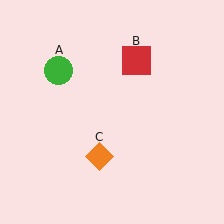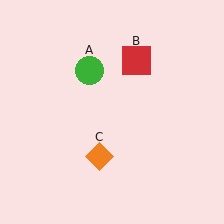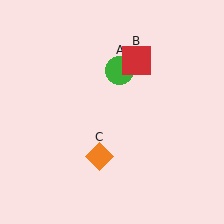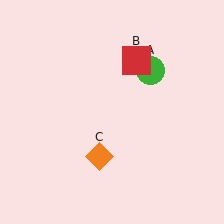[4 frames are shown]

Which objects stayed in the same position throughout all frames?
Red square (object B) and orange diamond (object C) remained stationary.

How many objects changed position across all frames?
1 object changed position: green circle (object A).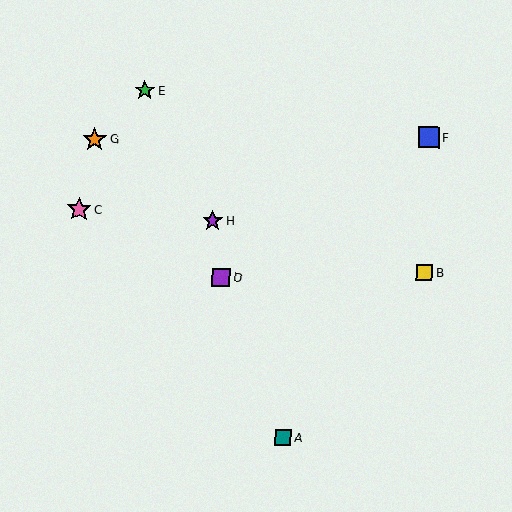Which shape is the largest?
The pink star (labeled C) is the largest.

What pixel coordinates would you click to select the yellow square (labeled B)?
Click at (424, 273) to select the yellow square B.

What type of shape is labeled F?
Shape F is a blue square.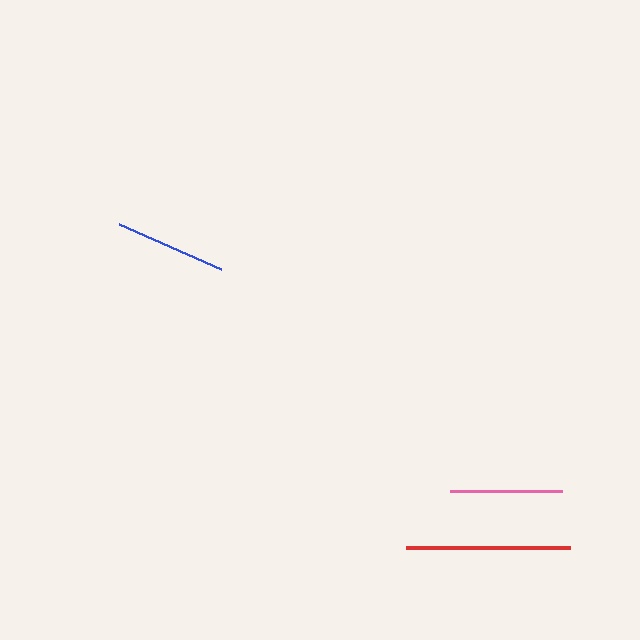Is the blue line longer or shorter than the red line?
The red line is longer than the blue line.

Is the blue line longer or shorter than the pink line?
The blue line is longer than the pink line.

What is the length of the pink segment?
The pink segment is approximately 112 pixels long.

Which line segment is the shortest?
The pink line is the shortest at approximately 112 pixels.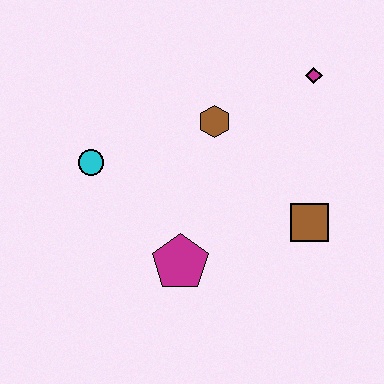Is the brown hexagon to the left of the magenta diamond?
Yes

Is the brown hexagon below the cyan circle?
No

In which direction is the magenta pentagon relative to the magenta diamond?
The magenta pentagon is below the magenta diamond.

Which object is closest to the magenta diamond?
The brown hexagon is closest to the magenta diamond.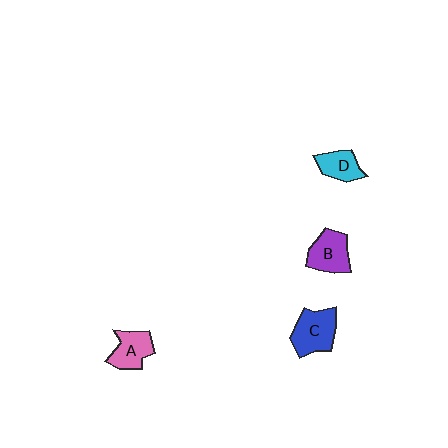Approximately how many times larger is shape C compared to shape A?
Approximately 1.3 times.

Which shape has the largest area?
Shape C (blue).